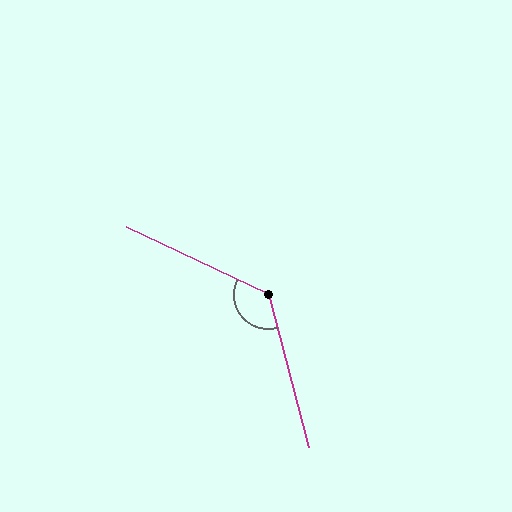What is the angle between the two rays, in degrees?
Approximately 130 degrees.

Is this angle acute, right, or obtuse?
It is obtuse.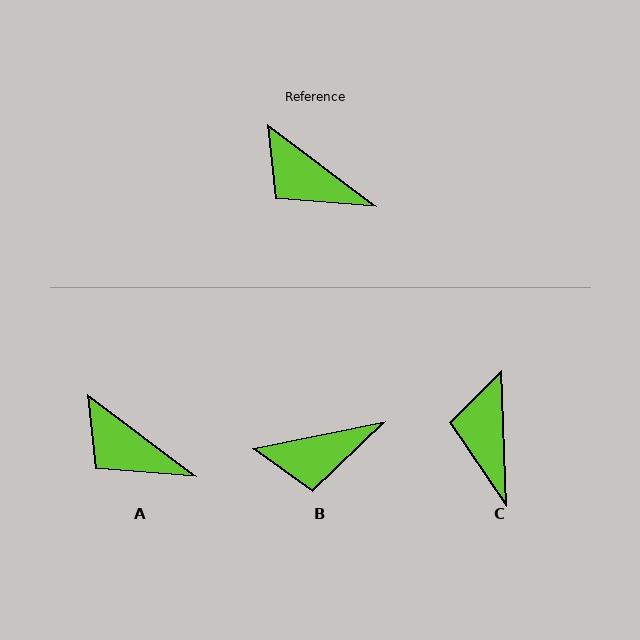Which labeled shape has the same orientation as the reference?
A.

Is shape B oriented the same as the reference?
No, it is off by about 48 degrees.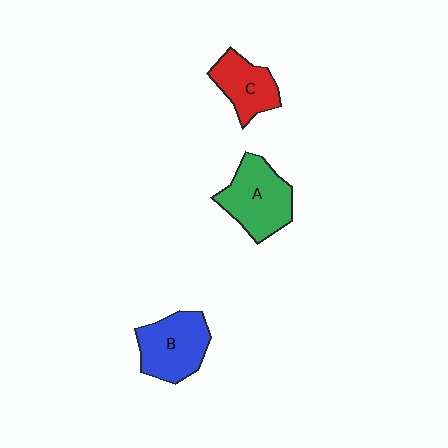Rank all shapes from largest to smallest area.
From largest to smallest: A (green), B (blue), C (red).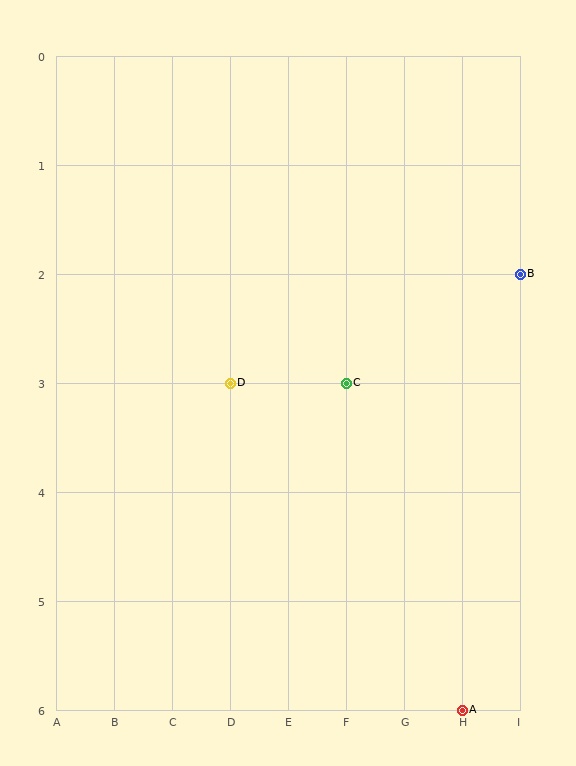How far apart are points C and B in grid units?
Points C and B are 3 columns and 1 row apart (about 3.2 grid units diagonally).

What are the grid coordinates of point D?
Point D is at grid coordinates (D, 3).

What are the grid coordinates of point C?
Point C is at grid coordinates (F, 3).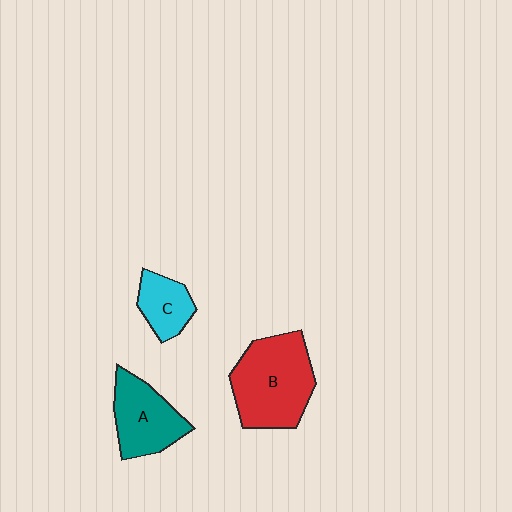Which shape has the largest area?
Shape B (red).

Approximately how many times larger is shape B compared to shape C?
Approximately 2.3 times.